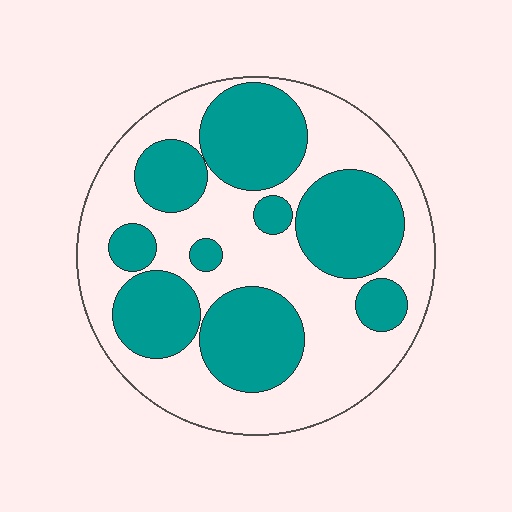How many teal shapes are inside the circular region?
9.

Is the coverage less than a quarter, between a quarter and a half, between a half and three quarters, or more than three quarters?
Between a quarter and a half.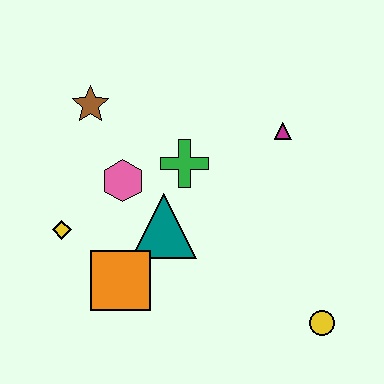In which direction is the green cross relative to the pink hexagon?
The green cross is to the right of the pink hexagon.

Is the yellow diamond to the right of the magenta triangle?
No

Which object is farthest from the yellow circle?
The brown star is farthest from the yellow circle.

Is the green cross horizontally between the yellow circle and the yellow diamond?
Yes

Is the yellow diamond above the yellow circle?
Yes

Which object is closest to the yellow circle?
The teal triangle is closest to the yellow circle.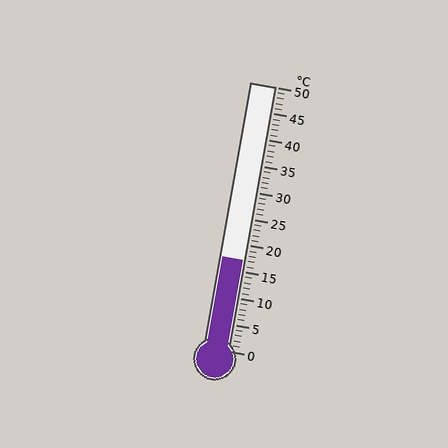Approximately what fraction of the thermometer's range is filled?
The thermometer is filled to approximately 35% of its range.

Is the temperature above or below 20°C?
The temperature is below 20°C.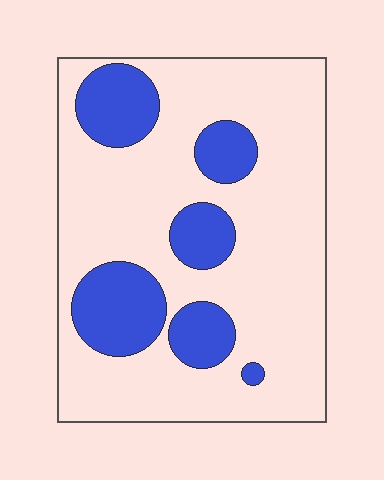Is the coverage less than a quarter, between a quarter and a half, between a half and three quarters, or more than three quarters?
Less than a quarter.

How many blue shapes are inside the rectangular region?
6.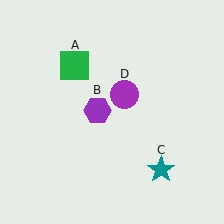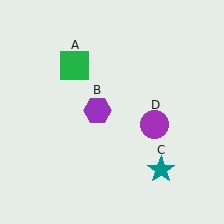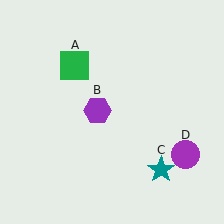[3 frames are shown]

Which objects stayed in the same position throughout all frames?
Green square (object A) and purple hexagon (object B) and teal star (object C) remained stationary.